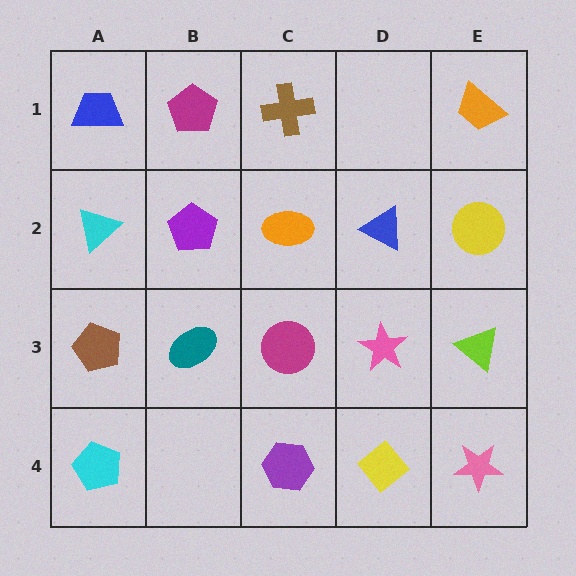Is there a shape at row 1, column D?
No, that cell is empty.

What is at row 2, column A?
A cyan triangle.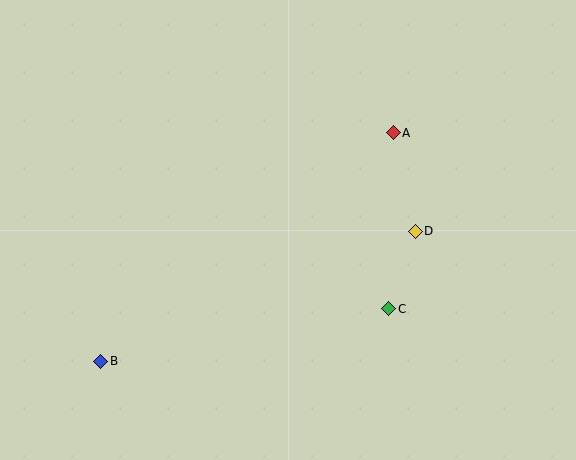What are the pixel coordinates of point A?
Point A is at (393, 133).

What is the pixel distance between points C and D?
The distance between C and D is 82 pixels.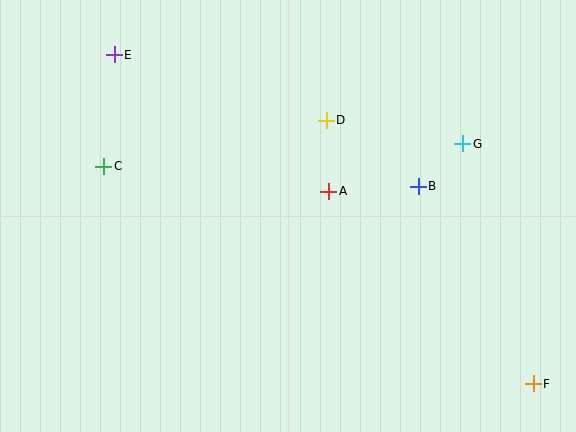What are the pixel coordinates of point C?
Point C is at (104, 166).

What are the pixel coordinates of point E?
Point E is at (114, 55).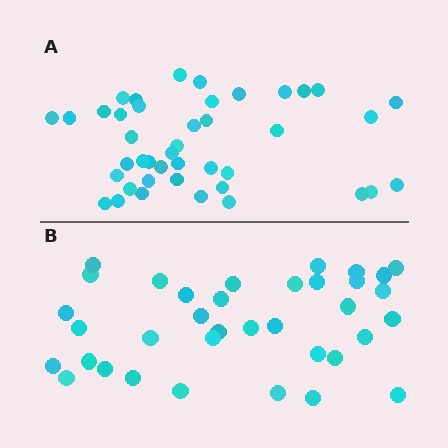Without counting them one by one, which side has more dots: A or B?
Region A (the top region) has more dots.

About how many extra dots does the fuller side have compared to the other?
Region A has about 6 more dots than region B.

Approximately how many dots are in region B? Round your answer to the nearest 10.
About 40 dots. (The exact count is 36, which rounds to 40.)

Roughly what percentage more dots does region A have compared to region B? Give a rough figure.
About 15% more.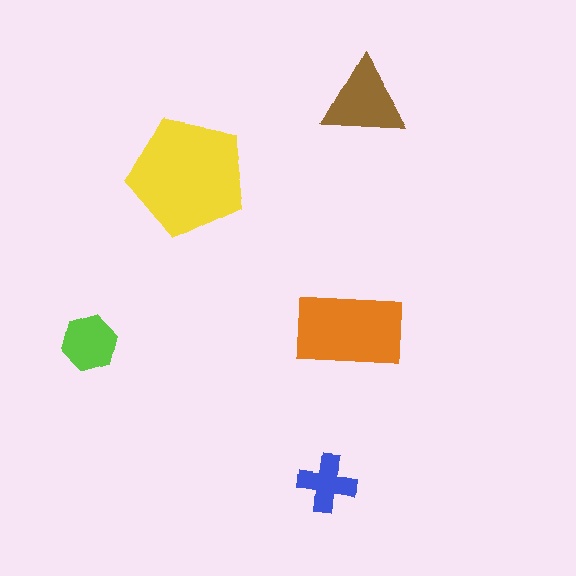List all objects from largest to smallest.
The yellow pentagon, the orange rectangle, the brown triangle, the lime hexagon, the blue cross.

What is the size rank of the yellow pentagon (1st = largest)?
1st.